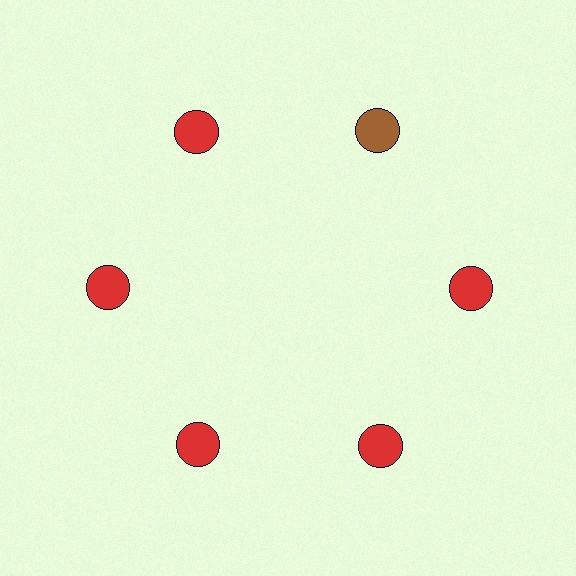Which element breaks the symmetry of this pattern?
The brown circle at roughly the 1 o'clock position breaks the symmetry. All other shapes are red circles.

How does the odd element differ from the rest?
It has a different color: brown instead of red.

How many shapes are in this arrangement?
There are 6 shapes arranged in a ring pattern.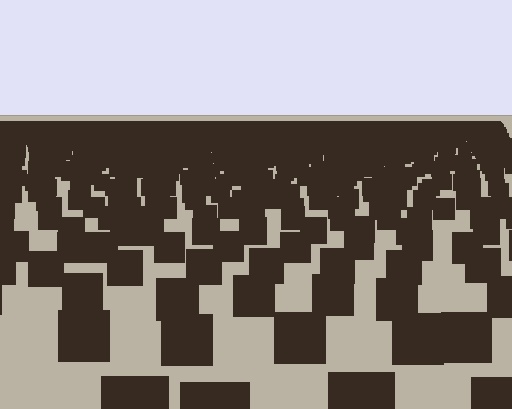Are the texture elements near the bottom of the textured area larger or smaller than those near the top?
Larger. Near the bottom, elements are closer to the viewer and appear at a bigger on-screen size.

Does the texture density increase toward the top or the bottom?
Density increases toward the top.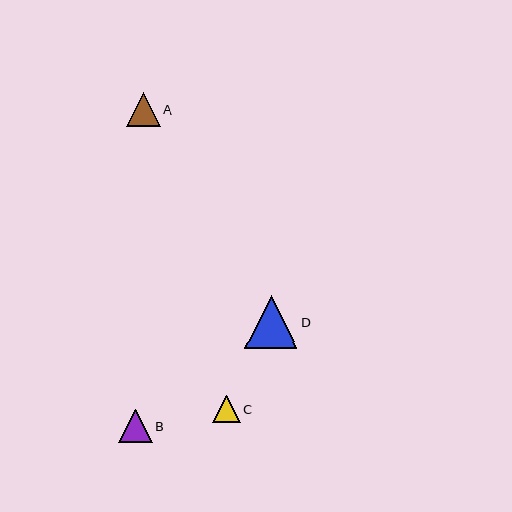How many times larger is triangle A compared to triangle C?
Triangle A is approximately 1.2 times the size of triangle C.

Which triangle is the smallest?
Triangle C is the smallest with a size of approximately 28 pixels.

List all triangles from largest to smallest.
From largest to smallest: D, A, B, C.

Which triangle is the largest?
Triangle D is the largest with a size of approximately 52 pixels.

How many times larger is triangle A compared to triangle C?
Triangle A is approximately 1.2 times the size of triangle C.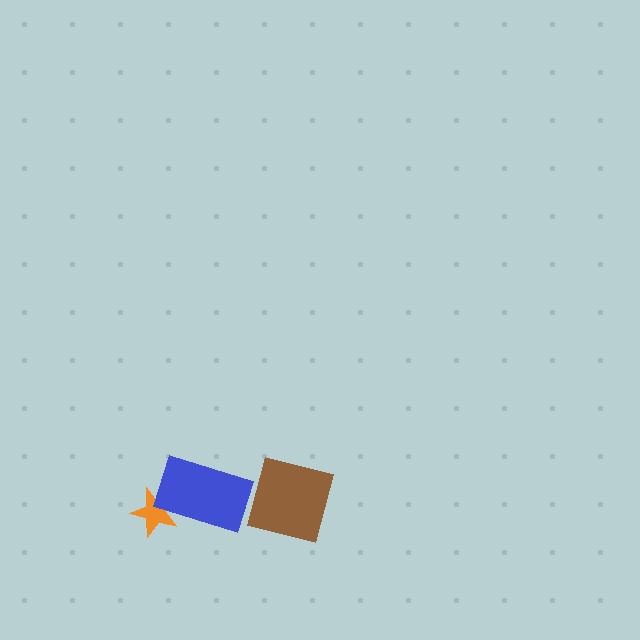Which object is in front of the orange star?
The blue rectangle is in front of the orange star.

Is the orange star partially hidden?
Yes, it is partially covered by another shape.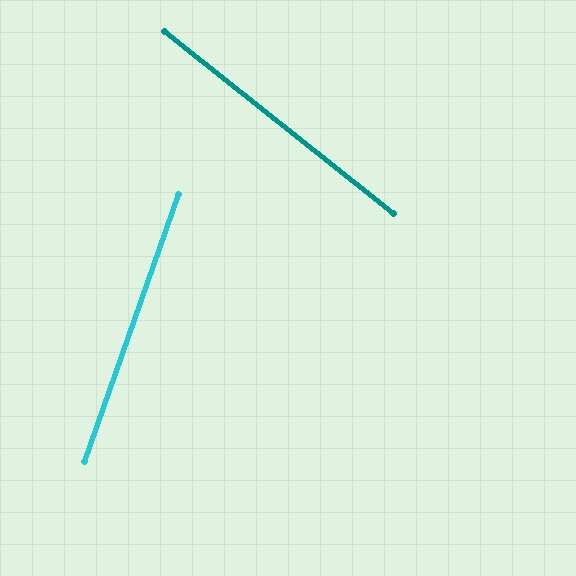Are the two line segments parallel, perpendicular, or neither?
Neither parallel nor perpendicular — they differ by about 71°.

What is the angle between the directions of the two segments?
Approximately 71 degrees.